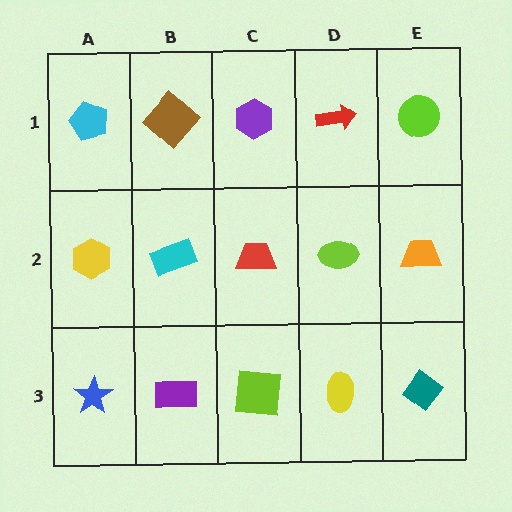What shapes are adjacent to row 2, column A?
A cyan pentagon (row 1, column A), a blue star (row 3, column A), a cyan rectangle (row 2, column B).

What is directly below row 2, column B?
A purple rectangle.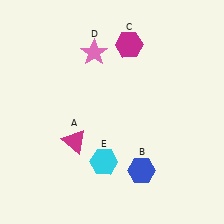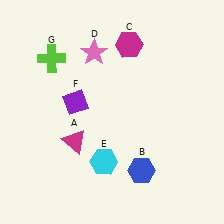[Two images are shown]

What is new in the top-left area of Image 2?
A purple diamond (F) was added in the top-left area of Image 2.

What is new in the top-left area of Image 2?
A lime cross (G) was added in the top-left area of Image 2.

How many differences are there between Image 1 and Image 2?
There are 2 differences between the two images.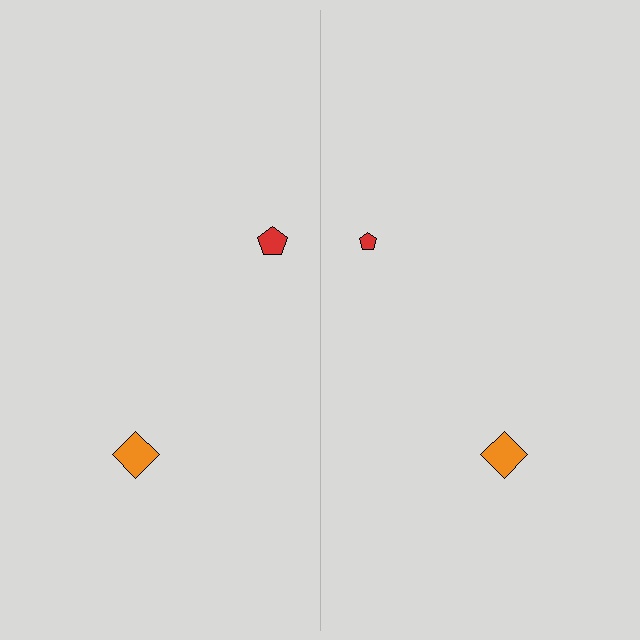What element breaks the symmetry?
The red pentagon on the right side has a different size than its mirror counterpart.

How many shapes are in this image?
There are 4 shapes in this image.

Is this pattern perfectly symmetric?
No, the pattern is not perfectly symmetric. The red pentagon on the right side has a different size than its mirror counterpart.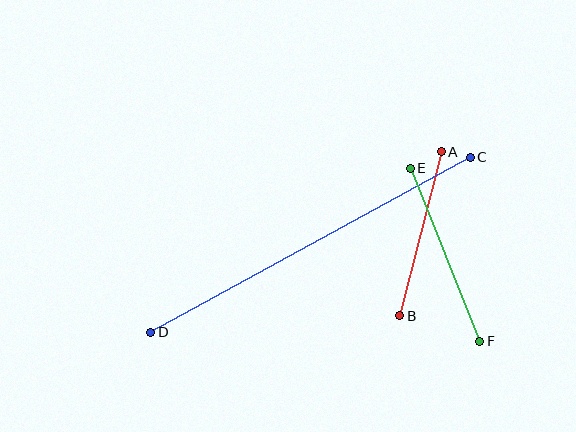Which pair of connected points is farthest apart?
Points C and D are farthest apart.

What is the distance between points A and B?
The distance is approximately 169 pixels.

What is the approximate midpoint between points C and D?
The midpoint is at approximately (311, 245) pixels.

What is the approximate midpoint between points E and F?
The midpoint is at approximately (445, 255) pixels.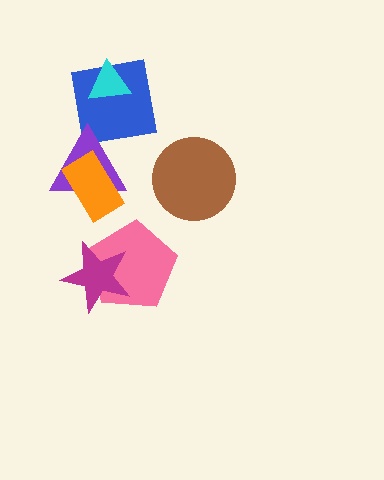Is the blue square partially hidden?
Yes, it is partially covered by another shape.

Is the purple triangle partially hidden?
Yes, it is partially covered by another shape.